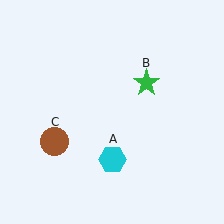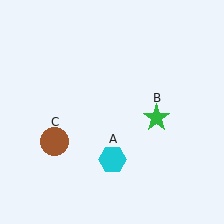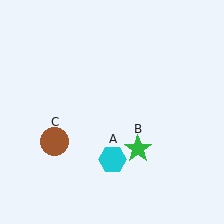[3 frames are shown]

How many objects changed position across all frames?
1 object changed position: green star (object B).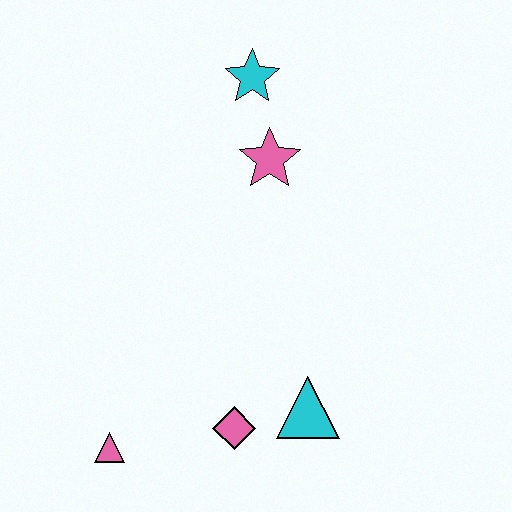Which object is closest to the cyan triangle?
The pink diamond is closest to the cyan triangle.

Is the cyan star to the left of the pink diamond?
No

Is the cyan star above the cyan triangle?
Yes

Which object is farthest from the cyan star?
The pink triangle is farthest from the cyan star.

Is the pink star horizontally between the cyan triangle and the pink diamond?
Yes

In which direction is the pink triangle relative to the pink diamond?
The pink triangle is to the left of the pink diamond.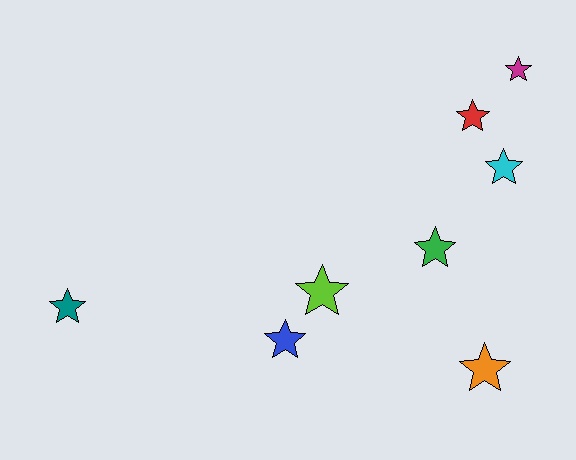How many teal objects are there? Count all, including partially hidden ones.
There is 1 teal object.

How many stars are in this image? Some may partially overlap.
There are 8 stars.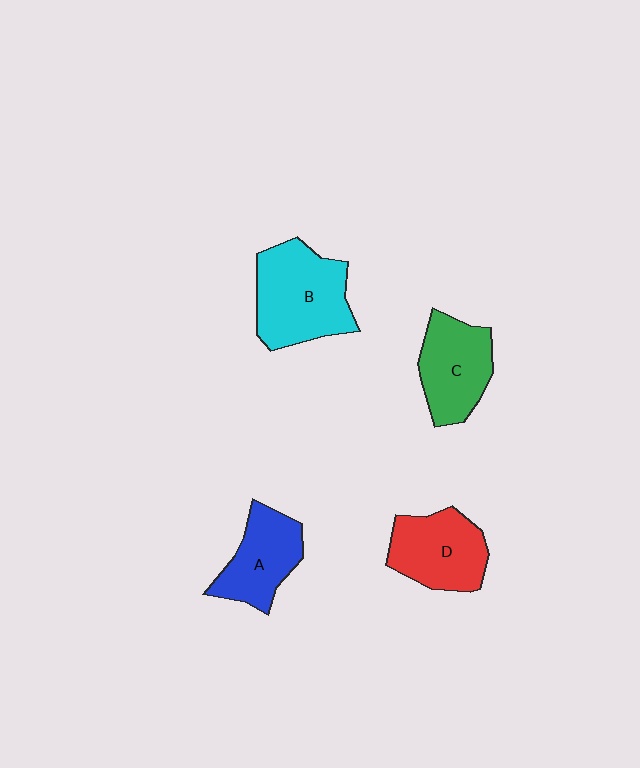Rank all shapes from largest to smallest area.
From largest to smallest: B (cyan), D (red), C (green), A (blue).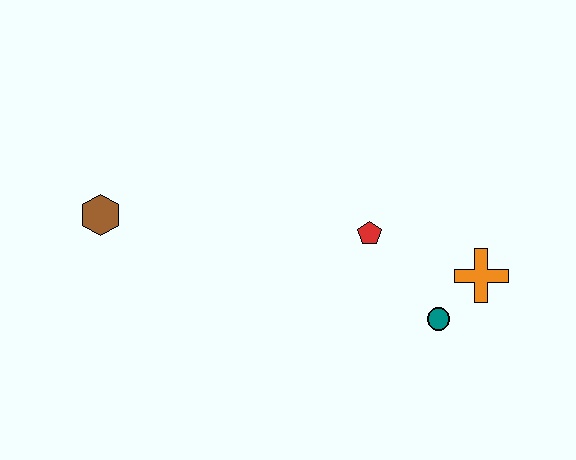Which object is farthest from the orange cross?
The brown hexagon is farthest from the orange cross.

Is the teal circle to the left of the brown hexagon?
No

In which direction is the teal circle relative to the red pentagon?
The teal circle is below the red pentagon.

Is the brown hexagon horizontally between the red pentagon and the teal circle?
No